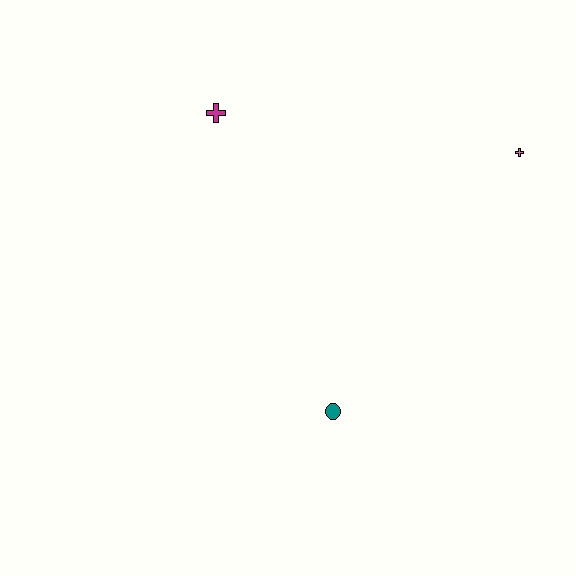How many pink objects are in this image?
There is 1 pink object.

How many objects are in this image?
There are 3 objects.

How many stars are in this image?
There are no stars.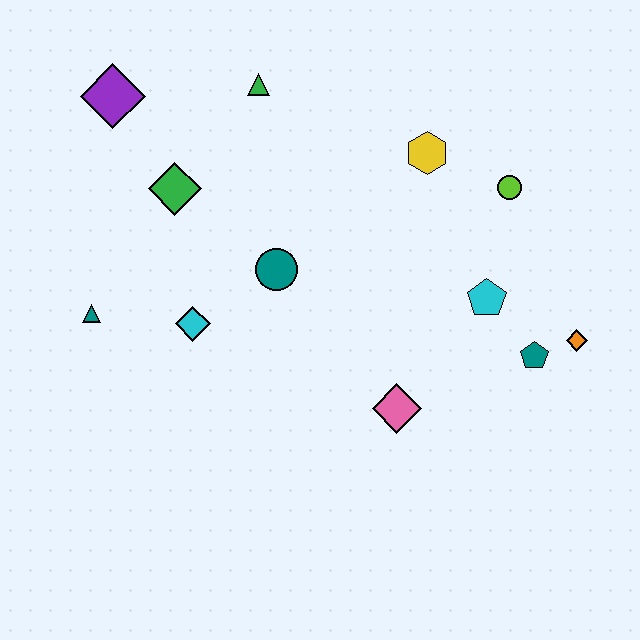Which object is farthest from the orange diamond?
The purple diamond is farthest from the orange diamond.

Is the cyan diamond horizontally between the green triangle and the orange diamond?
No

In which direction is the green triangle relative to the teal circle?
The green triangle is above the teal circle.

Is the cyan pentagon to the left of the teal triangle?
No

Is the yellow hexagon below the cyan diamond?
No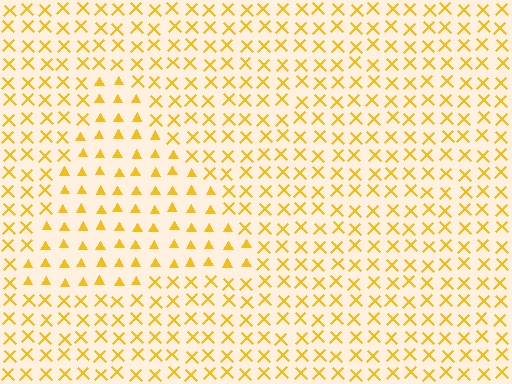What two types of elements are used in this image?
The image uses triangles inside the triangle region and X marks outside it.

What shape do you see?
I see a triangle.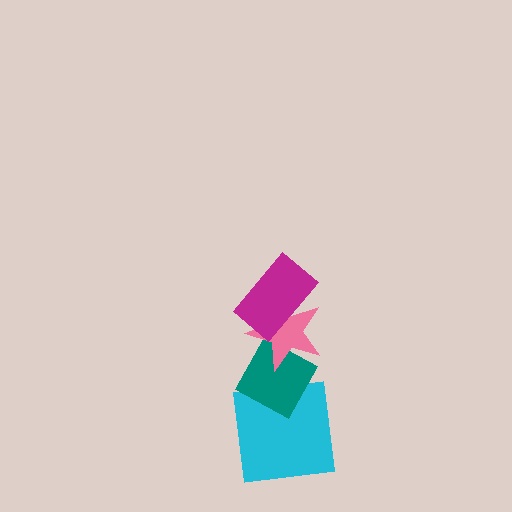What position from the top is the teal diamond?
The teal diamond is 3rd from the top.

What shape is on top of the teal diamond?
The pink star is on top of the teal diamond.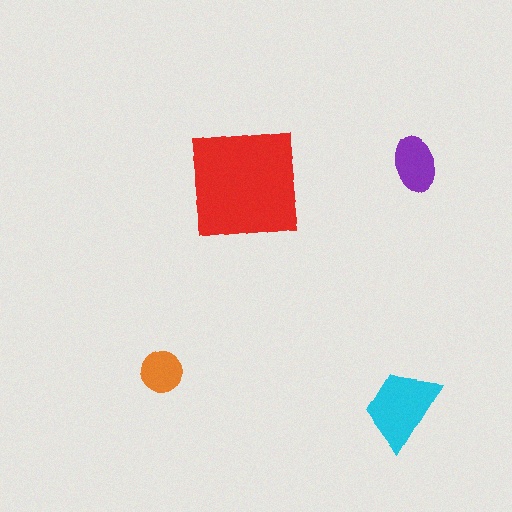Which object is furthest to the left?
The orange circle is leftmost.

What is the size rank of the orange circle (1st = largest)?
4th.